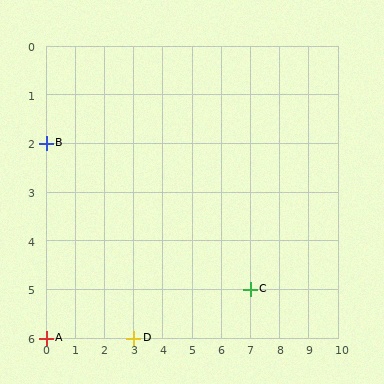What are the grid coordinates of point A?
Point A is at grid coordinates (0, 6).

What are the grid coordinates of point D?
Point D is at grid coordinates (3, 6).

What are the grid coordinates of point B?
Point B is at grid coordinates (0, 2).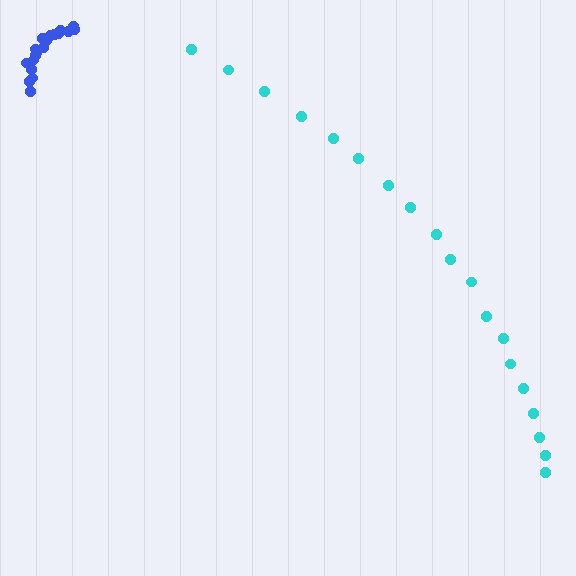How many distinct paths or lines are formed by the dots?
There are 2 distinct paths.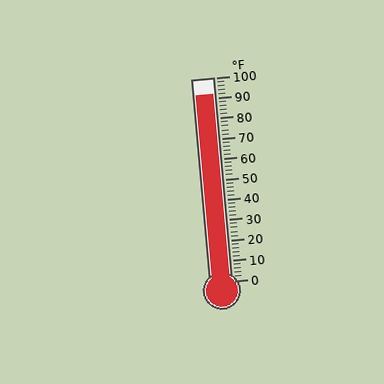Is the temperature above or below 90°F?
The temperature is above 90°F.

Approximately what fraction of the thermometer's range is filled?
The thermometer is filled to approximately 90% of its range.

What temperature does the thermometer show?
The thermometer shows approximately 92°F.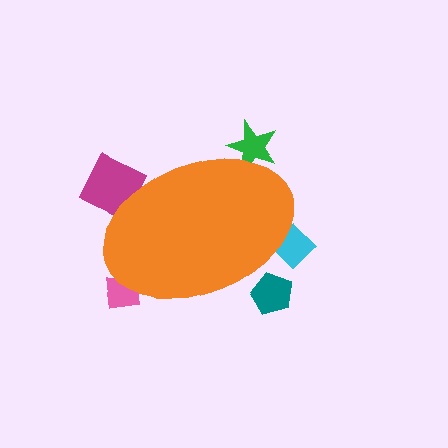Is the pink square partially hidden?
Yes, the pink square is partially hidden behind the orange ellipse.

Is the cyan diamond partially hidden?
Yes, the cyan diamond is partially hidden behind the orange ellipse.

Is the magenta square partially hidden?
Yes, the magenta square is partially hidden behind the orange ellipse.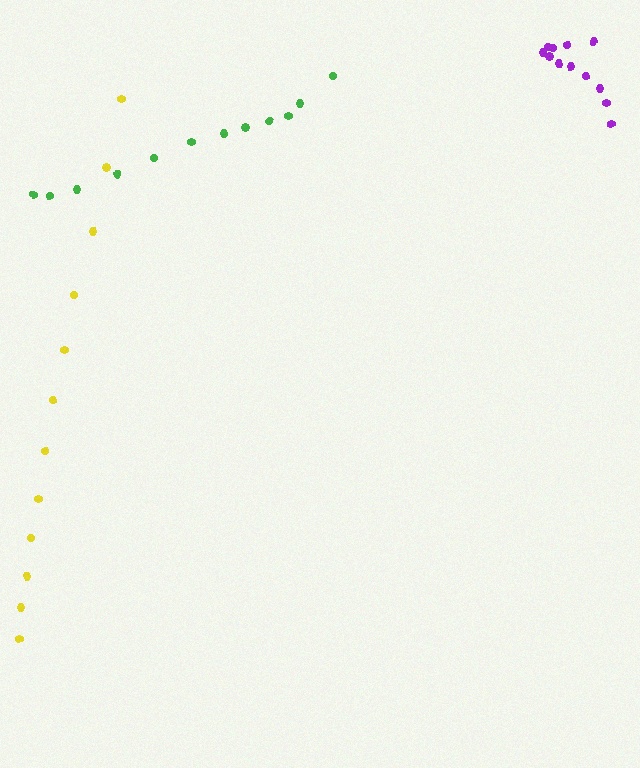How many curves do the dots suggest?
There are 3 distinct paths.